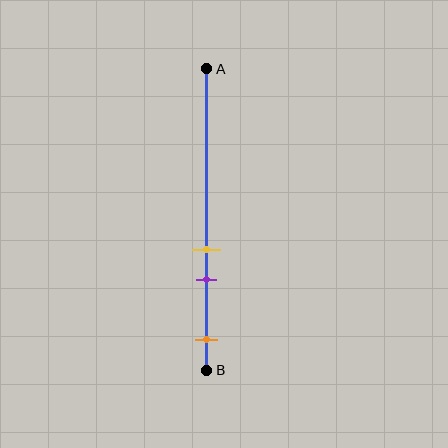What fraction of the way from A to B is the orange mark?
The orange mark is approximately 90% (0.9) of the way from A to B.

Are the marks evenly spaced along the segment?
No, the marks are not evenly spaced.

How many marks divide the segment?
There are 3 marks dividing the segment.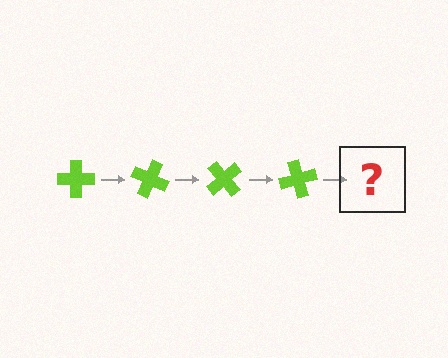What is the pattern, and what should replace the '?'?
The pattern is that the cross rotates 25 degrees each step. The '?' should be a lime cross rotated 100 degrees.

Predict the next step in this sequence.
The next step is a lime cross rotated 100 degrees.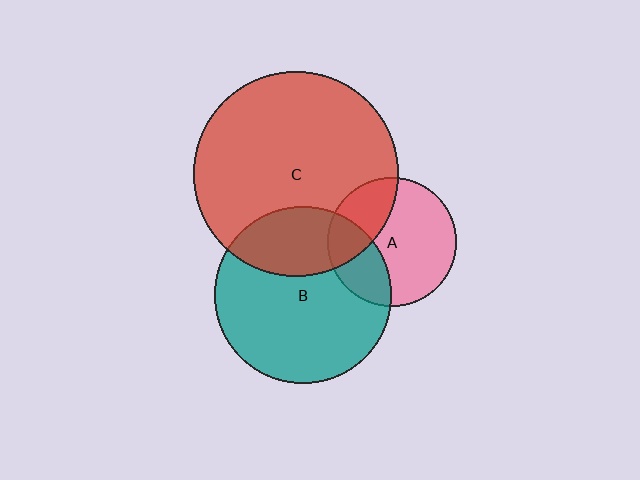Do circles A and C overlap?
Yes.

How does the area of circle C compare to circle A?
Approximately 2.5 times.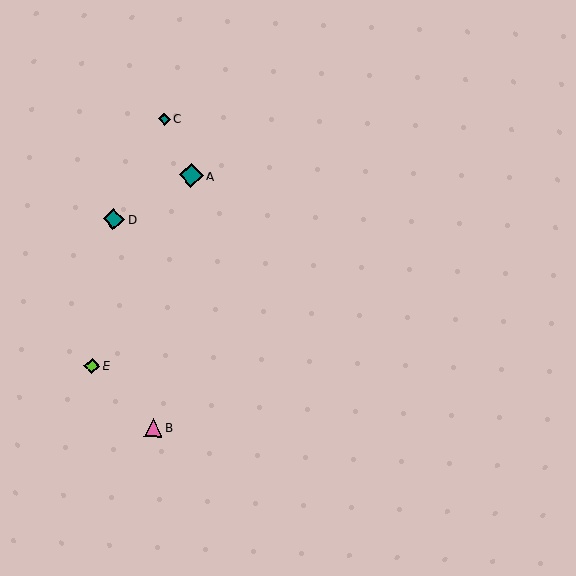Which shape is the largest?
The teal diamond (labeled A) is the largest.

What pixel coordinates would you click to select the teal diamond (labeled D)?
Click at (114, 219) to select the teal diamond D.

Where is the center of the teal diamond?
The center of the teal diamond is at (164, 119).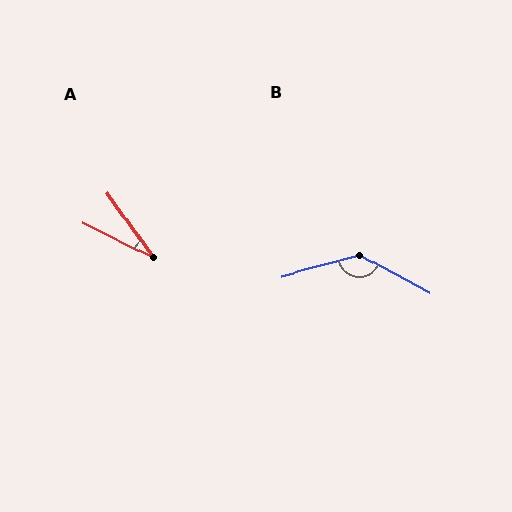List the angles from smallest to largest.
A (28°), B (137°).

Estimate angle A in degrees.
Approximately 28 degrees.